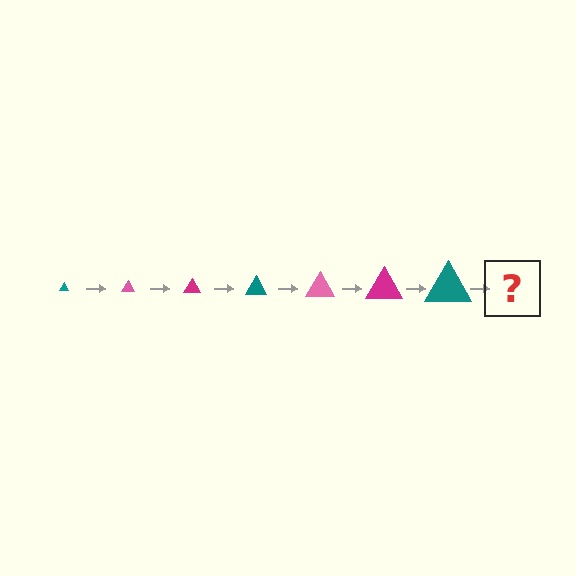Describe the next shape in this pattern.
It should be a pink triangle, larger than the previous one.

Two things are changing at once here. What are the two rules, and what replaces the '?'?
The two rules are that the triangle grows larger each step and the color cycles through teal, pink, and magenta. The '?' should be a pink triangle, larger than the previous one.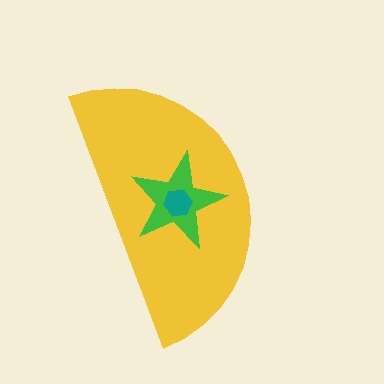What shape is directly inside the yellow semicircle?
The green star.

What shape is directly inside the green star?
The teal hexagon.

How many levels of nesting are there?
3.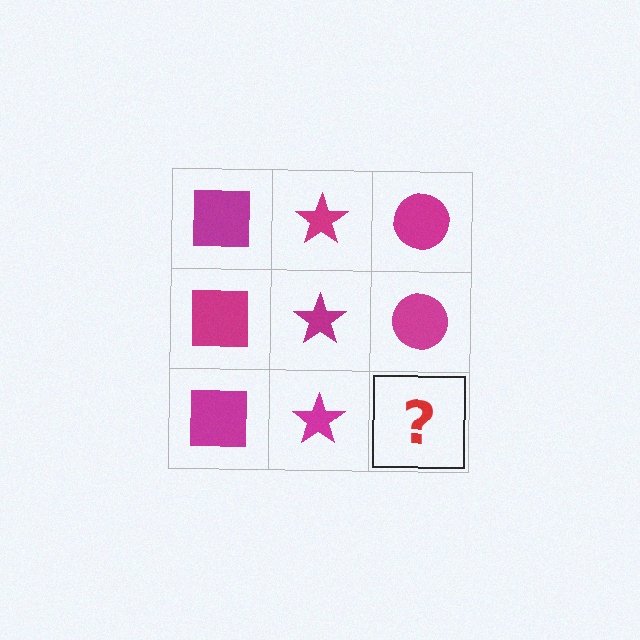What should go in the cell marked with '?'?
The missing cell should contain a magenta circle.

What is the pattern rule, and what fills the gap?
The rule is that each column has a consistent shape. The gap should be filled with a magenta circle.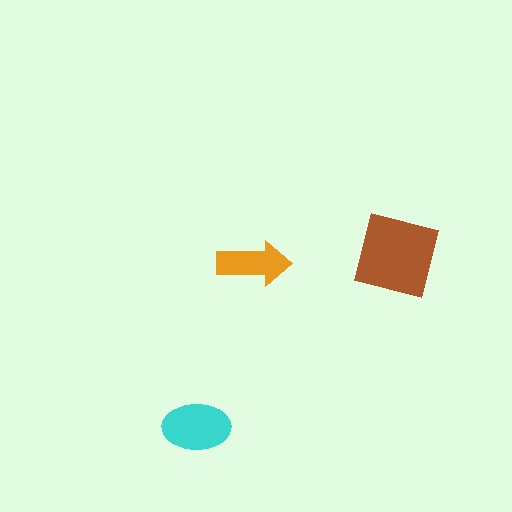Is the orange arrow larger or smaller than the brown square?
Smaller.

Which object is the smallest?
The orange arrow.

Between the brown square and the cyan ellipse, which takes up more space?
The brown square.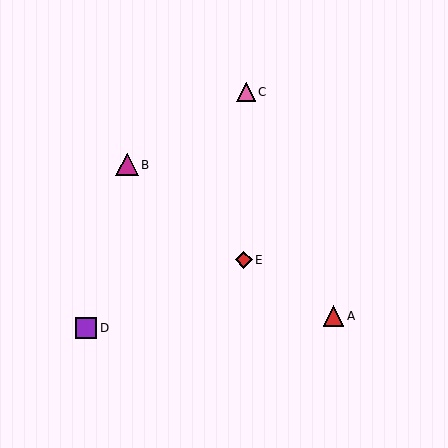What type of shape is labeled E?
Shape E is a red diamond.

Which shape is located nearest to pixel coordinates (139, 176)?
The magenta triangle (labeled B) at (127, 165) is nearest to that location.